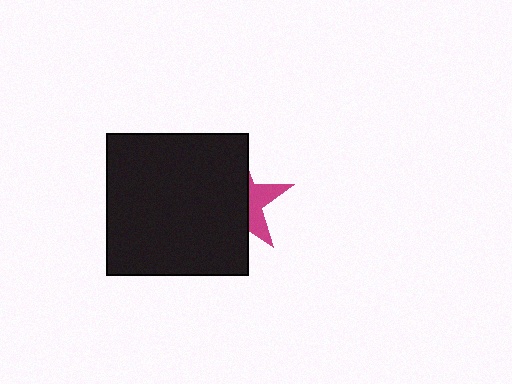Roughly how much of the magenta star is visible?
A small part of it is visible (roughly 33%).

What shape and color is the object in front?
The object in front is a black square.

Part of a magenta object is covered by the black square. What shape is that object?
It is a star.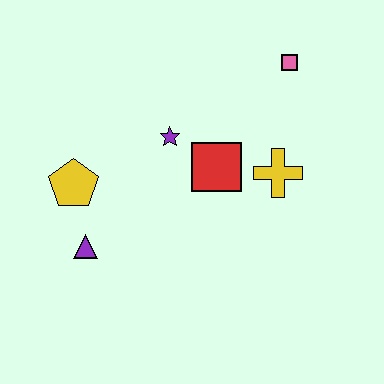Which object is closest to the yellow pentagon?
The purple triangle is closest to the yellow pentagon.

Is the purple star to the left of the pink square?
Yes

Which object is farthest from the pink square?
The purple triangle is farthest from the pink square.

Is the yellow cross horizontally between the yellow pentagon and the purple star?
No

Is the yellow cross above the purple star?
No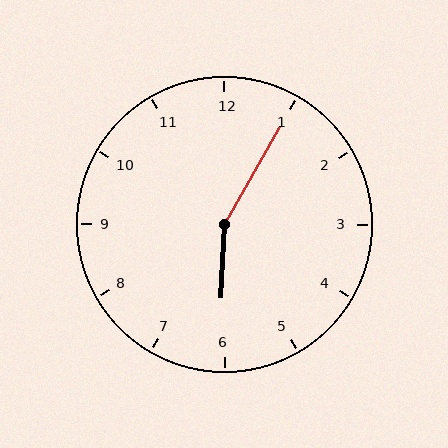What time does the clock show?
6:05.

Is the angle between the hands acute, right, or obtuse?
It is obtuse.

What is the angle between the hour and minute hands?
Approximately 152 degrees.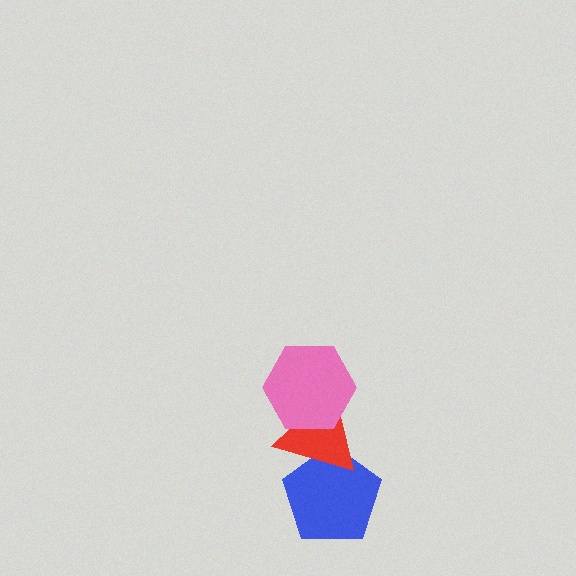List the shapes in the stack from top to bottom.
From top to bottom: the pink hexagon, the red triangle, the blue pentagon.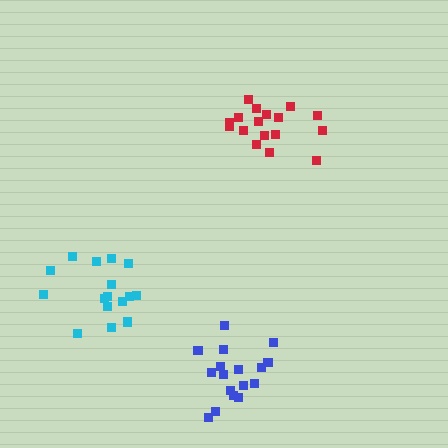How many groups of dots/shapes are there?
There are 3 groups.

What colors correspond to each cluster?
The clusters are colored: red, blue, cyan.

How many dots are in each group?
Group 1: 17 dots, Group 2: 17 dots, Group 3: 16 dots (50 total).